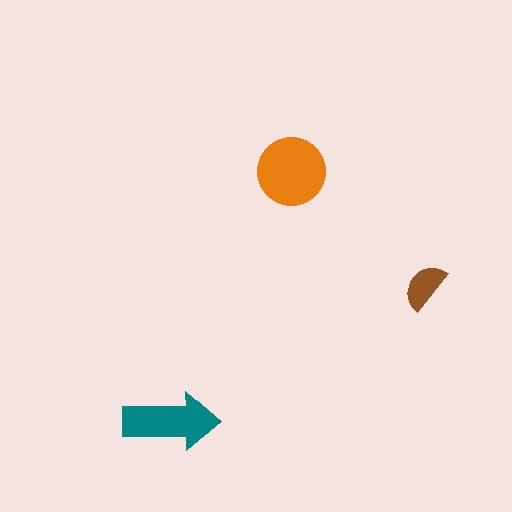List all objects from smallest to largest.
The brown semicircle, the teal arrow, the orange circle.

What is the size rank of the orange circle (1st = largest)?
1st.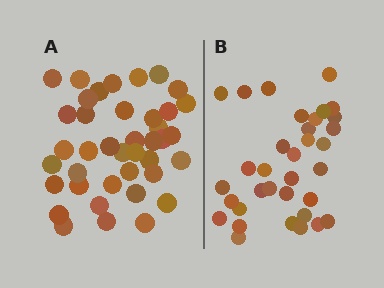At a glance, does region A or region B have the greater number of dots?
Region A (the left region) has more dots.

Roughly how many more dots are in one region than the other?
Region A has about 6 more dots than region B.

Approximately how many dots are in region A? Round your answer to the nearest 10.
About 40 dots.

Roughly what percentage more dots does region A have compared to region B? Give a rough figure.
About 20% more.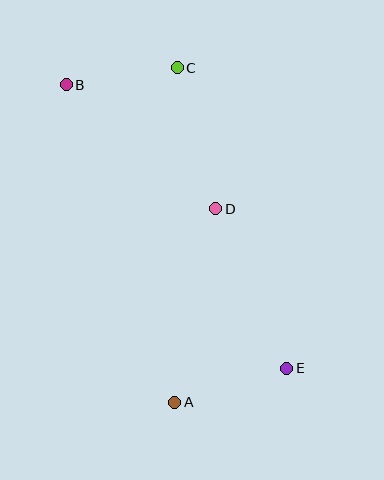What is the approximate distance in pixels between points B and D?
The distance between B and D is approximately 194 pixels.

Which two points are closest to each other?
Points B and C are closest to each other.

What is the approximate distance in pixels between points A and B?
The distance between A and B is approximately 336 pixels.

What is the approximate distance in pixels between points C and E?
The distance between C and E is approximately 320 pixels.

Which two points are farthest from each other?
Points B and E are farthest from each other.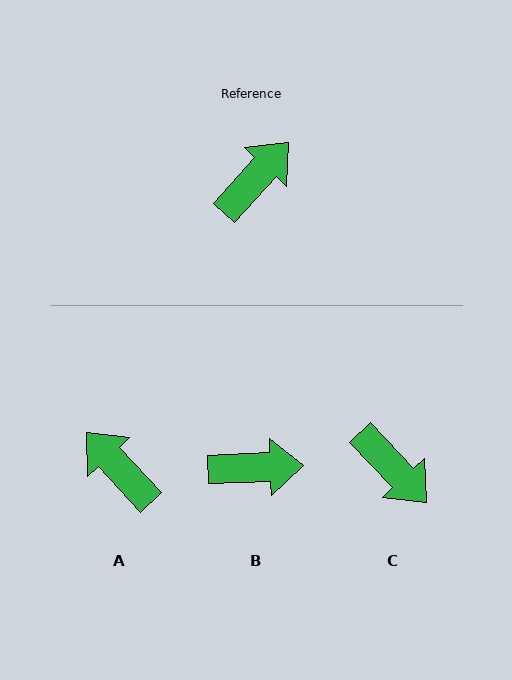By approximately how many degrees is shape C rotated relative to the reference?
Approximately 95 degrees clockwise.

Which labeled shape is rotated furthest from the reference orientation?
C, about 95 degrees away.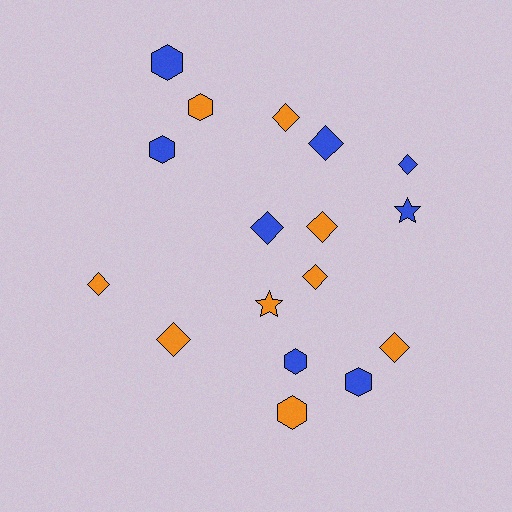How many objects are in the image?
There are 17 objects.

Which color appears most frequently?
Orange, with 9 objects.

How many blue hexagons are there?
There are 4 blue hexagons.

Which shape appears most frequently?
Diamond, with 9 objects.